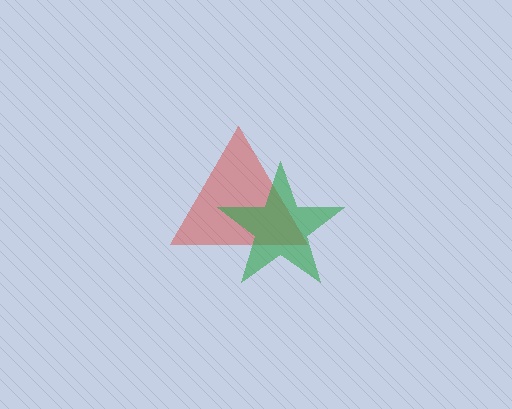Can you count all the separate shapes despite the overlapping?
Yes, there are 2 separate shapes.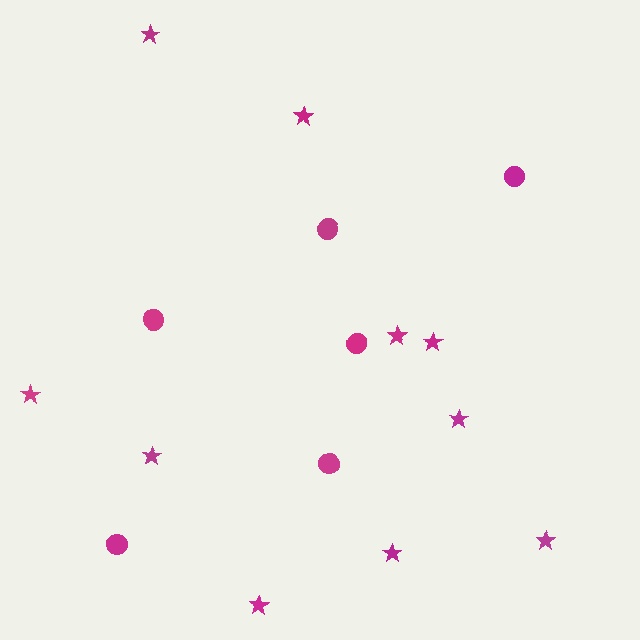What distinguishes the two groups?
There are 2 groups: one group of circles (6) and one group of stars (10).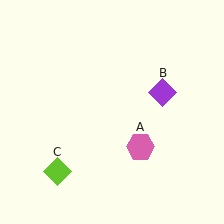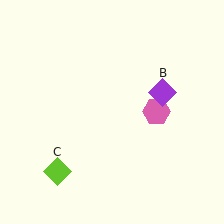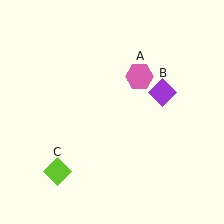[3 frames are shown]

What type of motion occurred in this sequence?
The pink hexagon (object A) rotated counterclockwise around the center of the scene.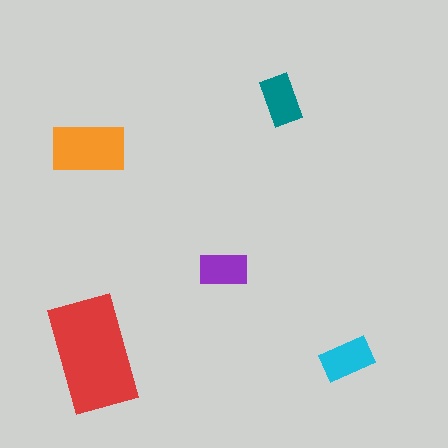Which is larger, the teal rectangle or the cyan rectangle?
The cyan one.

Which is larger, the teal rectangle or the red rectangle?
The red one.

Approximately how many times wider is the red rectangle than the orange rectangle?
About 1.5 times wider.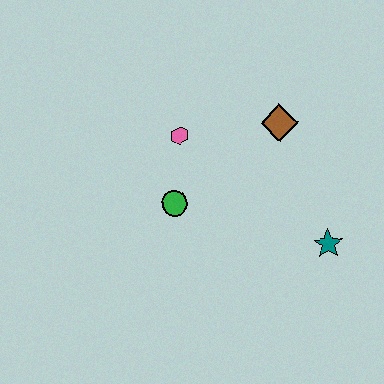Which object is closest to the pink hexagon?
The green circle is closest to the pink hexagon.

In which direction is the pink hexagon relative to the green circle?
The pink hexagon is above the green circle.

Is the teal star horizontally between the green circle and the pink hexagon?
No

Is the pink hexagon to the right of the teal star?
No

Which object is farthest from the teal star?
The pink hexagon is farthest from the teal star.